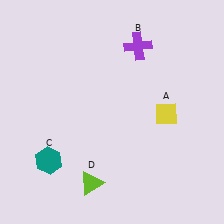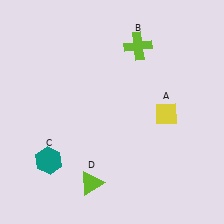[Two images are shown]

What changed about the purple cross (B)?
In Image 1, B is purple. In Image 2, it changed to lime.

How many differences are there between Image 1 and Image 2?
There is 1 difference between the two images.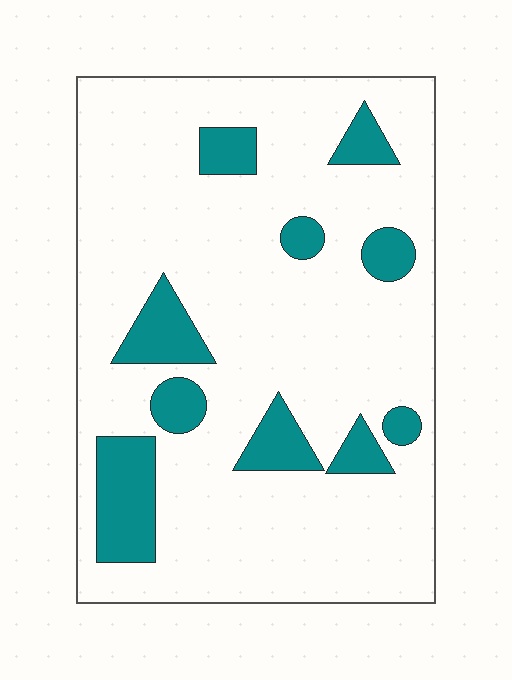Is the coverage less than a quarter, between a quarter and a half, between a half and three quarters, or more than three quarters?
Less than a quarter.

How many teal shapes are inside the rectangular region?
10.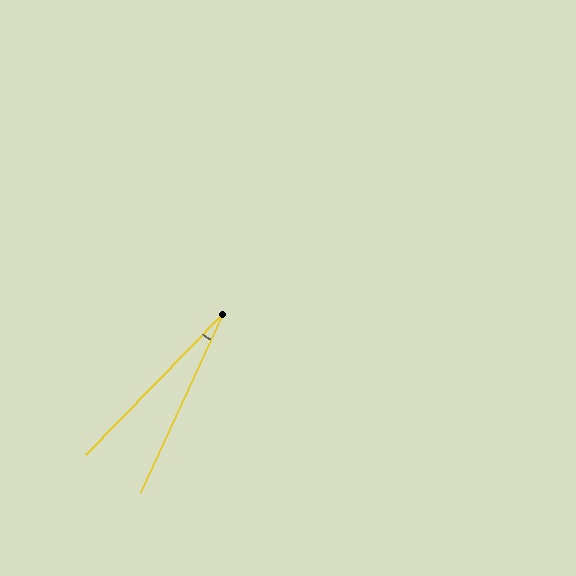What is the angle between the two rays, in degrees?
Approximately 20 degrees.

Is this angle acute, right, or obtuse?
It is acute.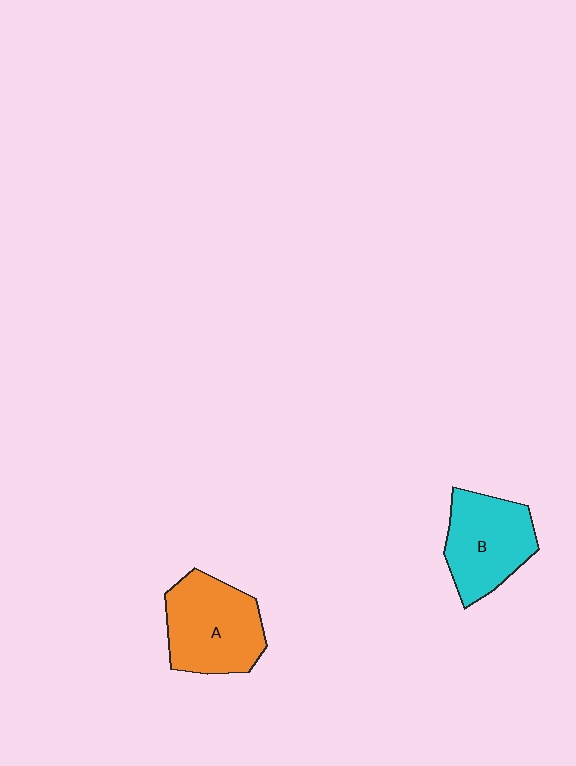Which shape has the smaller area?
Shape B (cyan).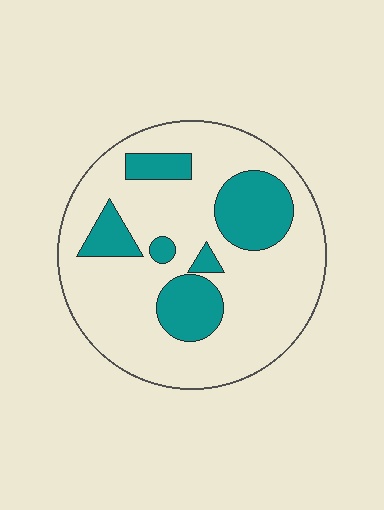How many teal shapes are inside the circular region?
6.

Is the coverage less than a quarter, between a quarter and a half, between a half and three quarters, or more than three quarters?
Less than a quarter.